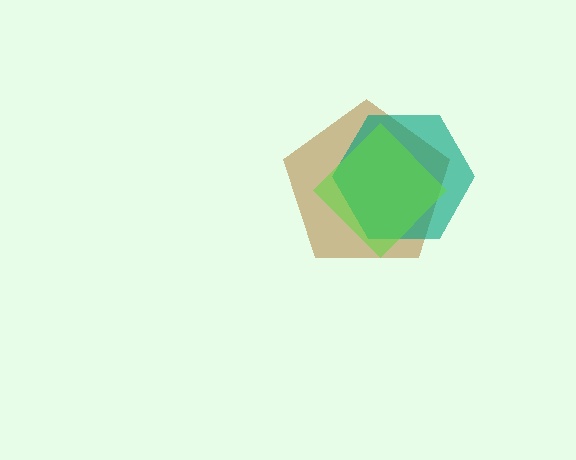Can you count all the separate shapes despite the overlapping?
Yes, there are 3 separate shapes.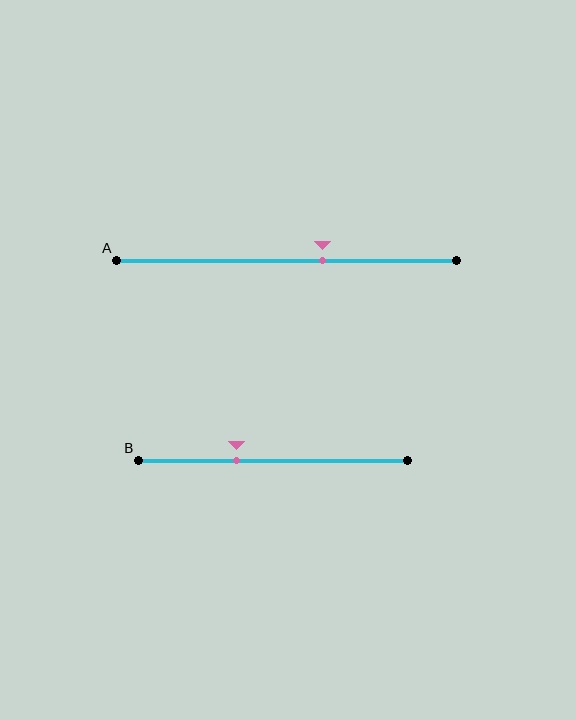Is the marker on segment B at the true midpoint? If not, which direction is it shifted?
No, the marker on segment B is shifted to the left by about 13% of the segment length.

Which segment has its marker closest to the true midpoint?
Segment A has its marker closest to the true midpoint.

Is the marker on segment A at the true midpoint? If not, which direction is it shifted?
No, the marker on segment A is shifted to the right by about 11% of the segment length.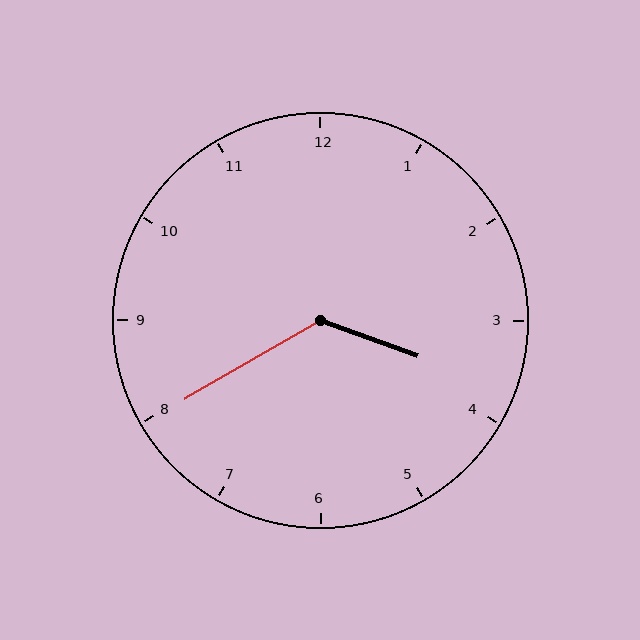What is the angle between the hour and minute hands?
Approximately 130 degrees.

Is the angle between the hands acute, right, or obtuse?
It is obtuse.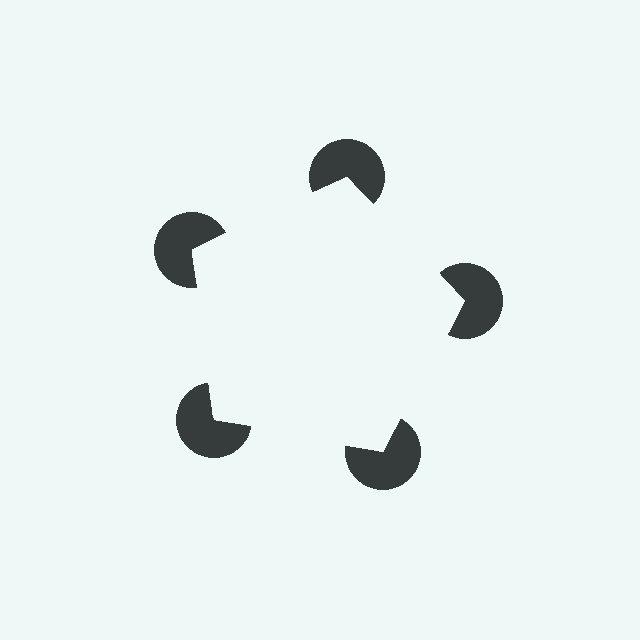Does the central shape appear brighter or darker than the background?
It typically appears slightly brighter than the background, even though no actual brightness change is drawn.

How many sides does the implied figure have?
5 sides.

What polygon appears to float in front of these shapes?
An illusory pentagon — its edges are inferred from the aligned wedge cuts in the pac-man discs, not physically drawn.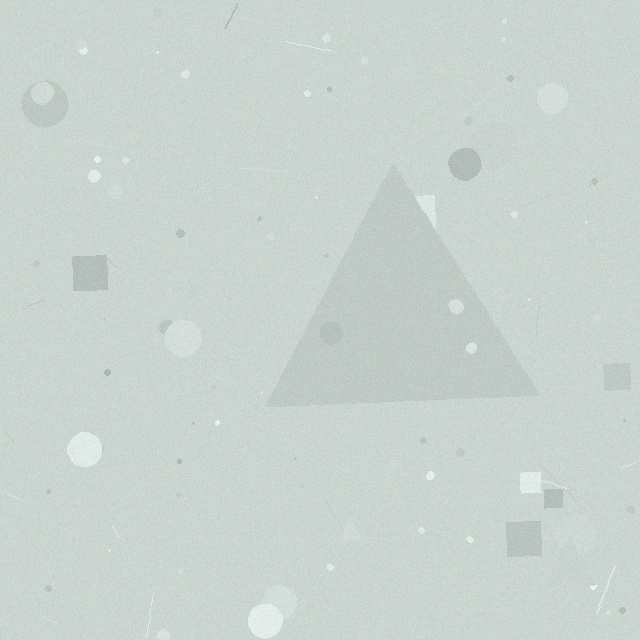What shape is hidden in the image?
A triangle is hidden in the image.